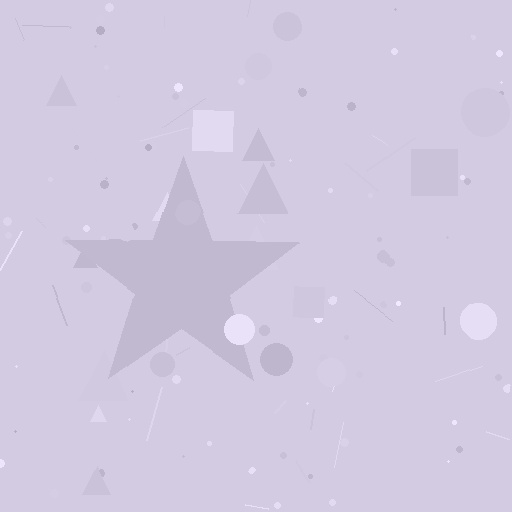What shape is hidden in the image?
A star is hidden in the image.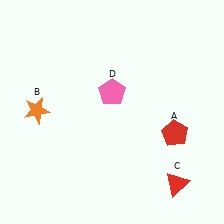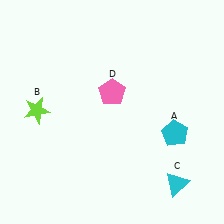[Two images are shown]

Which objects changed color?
A changed from red to cyan. B changed from orange to lime. C changed from red to cyan.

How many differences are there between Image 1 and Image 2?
There are 3 differences between the two images.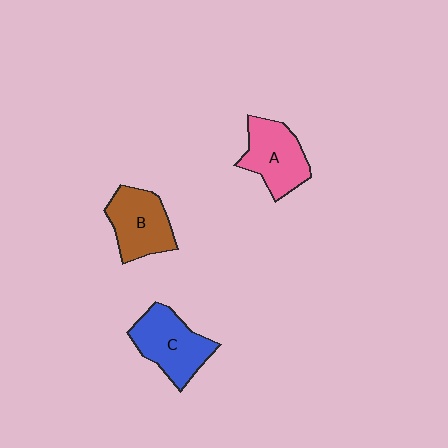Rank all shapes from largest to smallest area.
From largest to smallest: C (blue), B (brown), A (pink).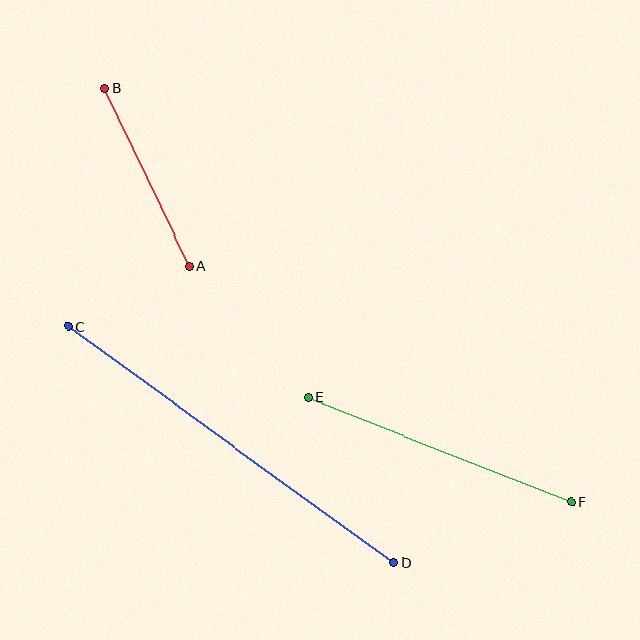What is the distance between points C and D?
The distance is approximately 402 pixels.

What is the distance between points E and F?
The distance is approximately 284 pixels.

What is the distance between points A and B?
The distance is approximately 197 pixels.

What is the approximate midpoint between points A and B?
The midpoint is at approximately (147, 177) pixels.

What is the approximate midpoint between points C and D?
The midpoint is at approximately (231, 445) pixels.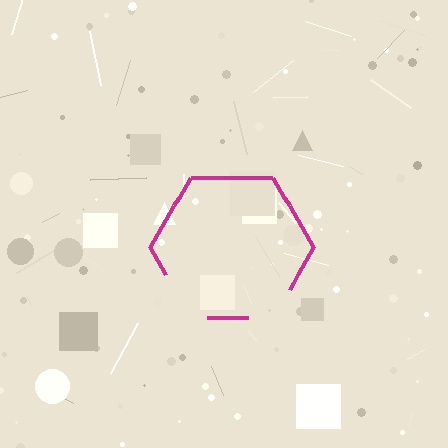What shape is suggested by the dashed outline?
The dashed outline suggests a hexagon.